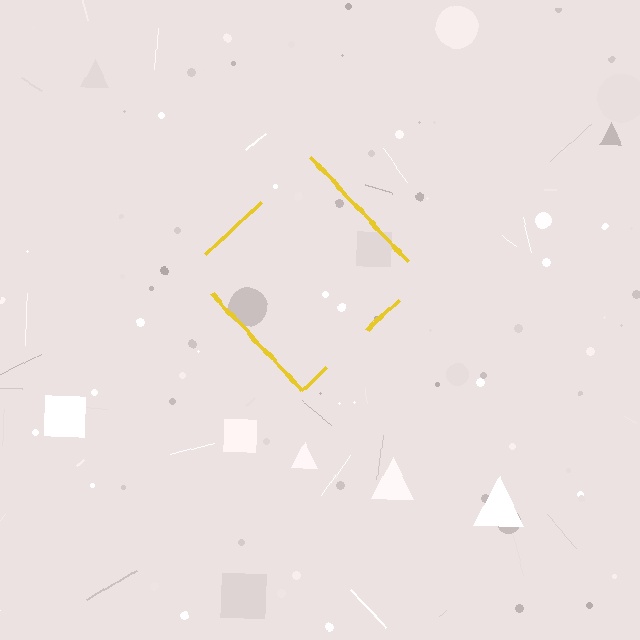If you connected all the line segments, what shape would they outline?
They would outline a diamond.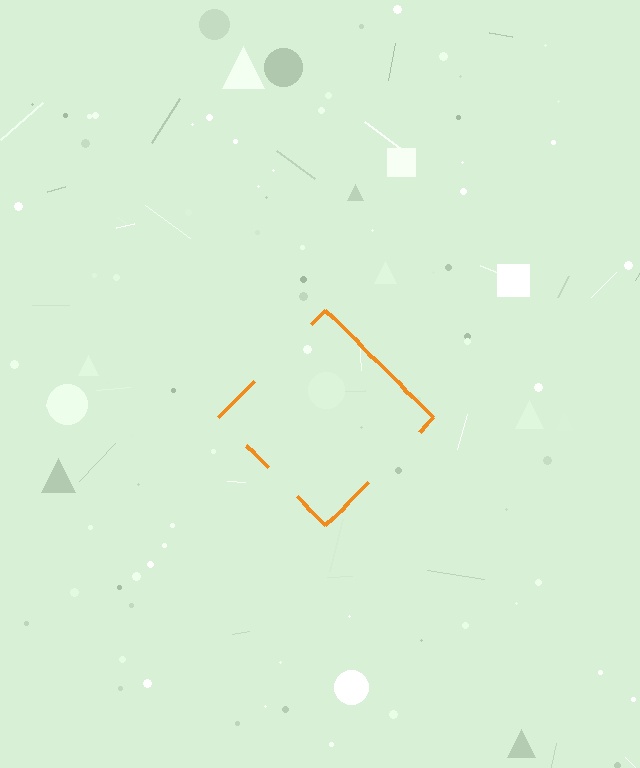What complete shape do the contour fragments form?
The contour fragments form a diamond.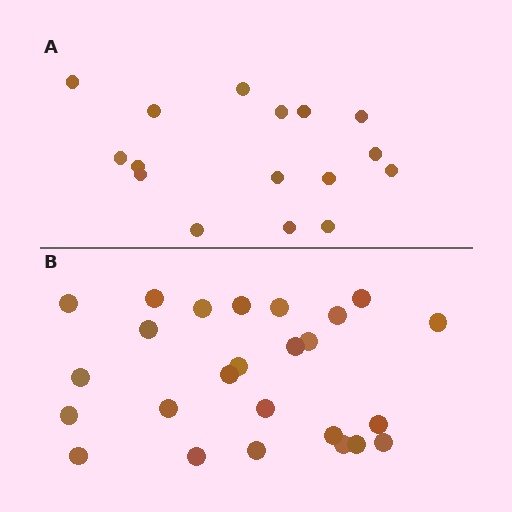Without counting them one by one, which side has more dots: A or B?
Region B (the bottom region) has more dots.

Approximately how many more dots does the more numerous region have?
Region B has roughly 8 or so more dots than region A.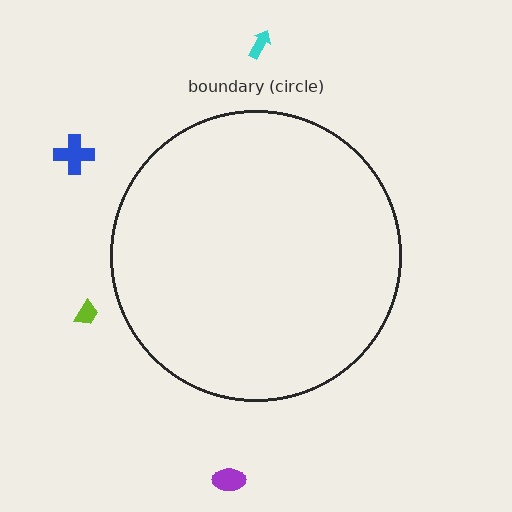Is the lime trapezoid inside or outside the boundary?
Outside.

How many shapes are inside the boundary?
0 inside, 4 outside.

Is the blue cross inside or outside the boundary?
Outside.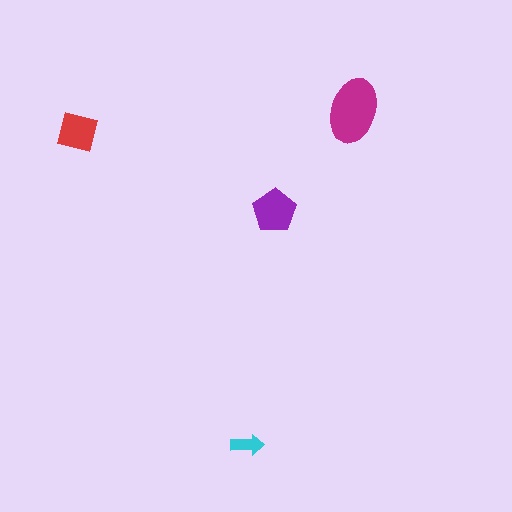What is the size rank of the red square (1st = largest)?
3rd.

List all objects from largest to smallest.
The magenta ellipse, the purple pentagon, the red square, the cyan arrow.